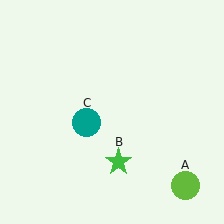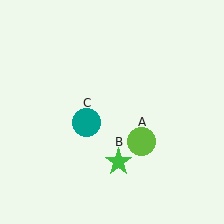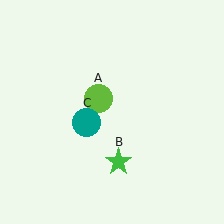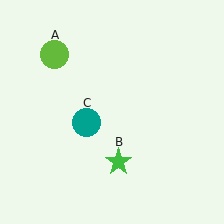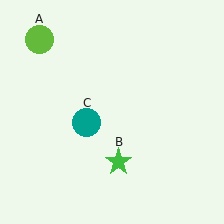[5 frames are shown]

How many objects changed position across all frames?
1 object changed position: lime circle (object A).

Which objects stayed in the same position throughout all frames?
Green star (object B) and teal circle (object C) remained stationary.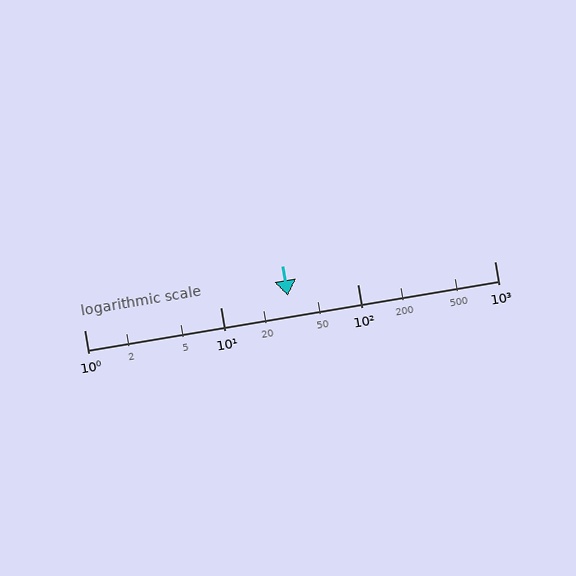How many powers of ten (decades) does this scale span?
The scale spans 3 decades, from 1 to 1000.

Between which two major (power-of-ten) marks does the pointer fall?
The pointer is between 10 and 100.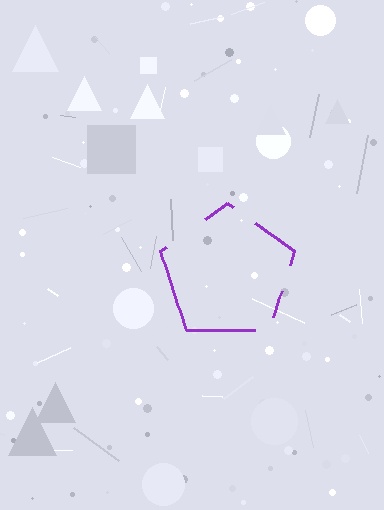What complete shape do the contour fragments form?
The contour fragments form a pentagon.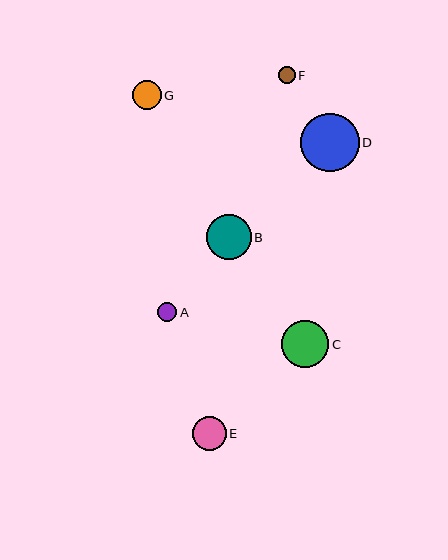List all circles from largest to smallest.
From largest to smallest: D, C, B, E, G, A, F.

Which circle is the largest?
Circle D is the largest with a size of approximately 58 pixels.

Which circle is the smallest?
Circle F is the smallest with a size of approximately 16 pixels.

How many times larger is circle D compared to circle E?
Circle D is approximately 1.7 times the size of circle E.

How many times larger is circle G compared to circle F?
Circle G is approximately 1.7 times the size of circle F.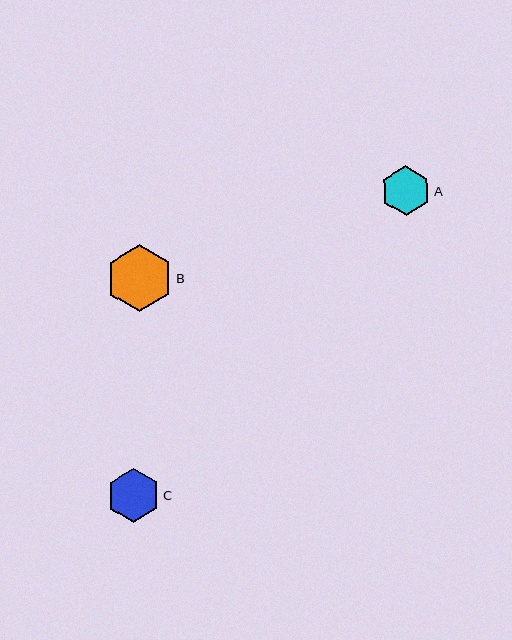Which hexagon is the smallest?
Hexagon A is the smallest with a size of approximately 49 pixels.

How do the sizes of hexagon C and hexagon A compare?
Hexagon C and hexagon A are approximately the same size.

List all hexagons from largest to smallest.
From largest to smallest: B, C, A.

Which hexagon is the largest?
Hexagon B is the largest with a size of approximately 67 pixels.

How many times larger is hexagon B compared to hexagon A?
Hexagon B is approximately 1.4 times the size of hexagon A.